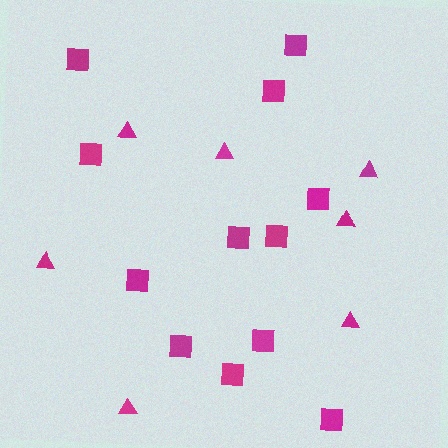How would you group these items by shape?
There are 2 groups: one group of squares (12) and one group of triangles (7).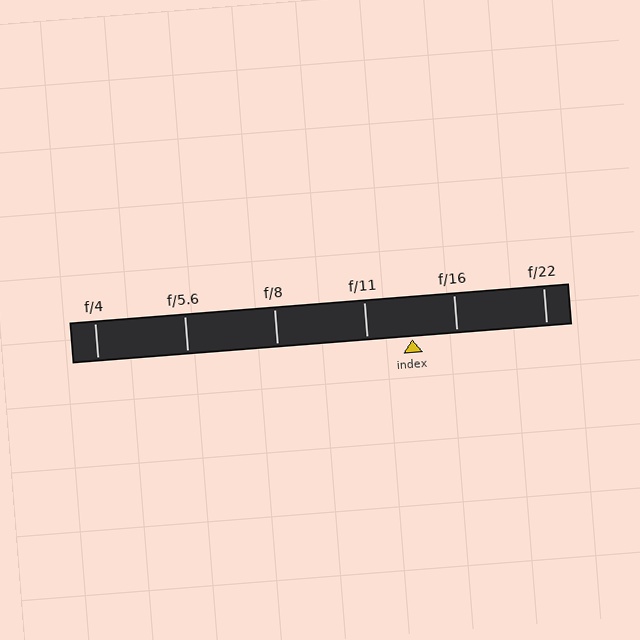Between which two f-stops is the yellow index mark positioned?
The index mark is between f/11 and f/16.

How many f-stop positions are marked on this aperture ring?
There are 6 f-stop positions marked.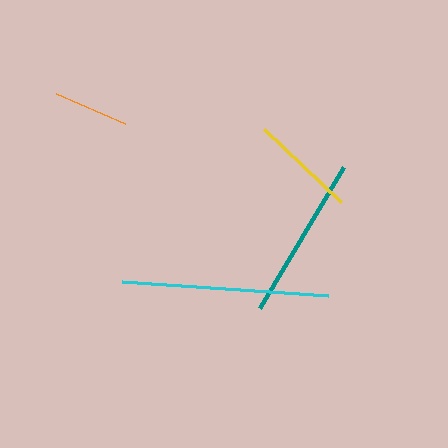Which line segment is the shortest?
The orange line is the shortest at approximately 75 pixels.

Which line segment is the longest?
The cyan line is the longest at approximately 206 pixels.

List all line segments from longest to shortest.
From longest to shortest: cyan, teal, yellow, orange.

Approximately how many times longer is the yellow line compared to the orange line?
The yellow line is approximately 1.4 times the length of the orange line.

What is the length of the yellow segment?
The yellow segment is approximately 106 pixels long.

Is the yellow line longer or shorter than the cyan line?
The cyan line is longer than the yellow line.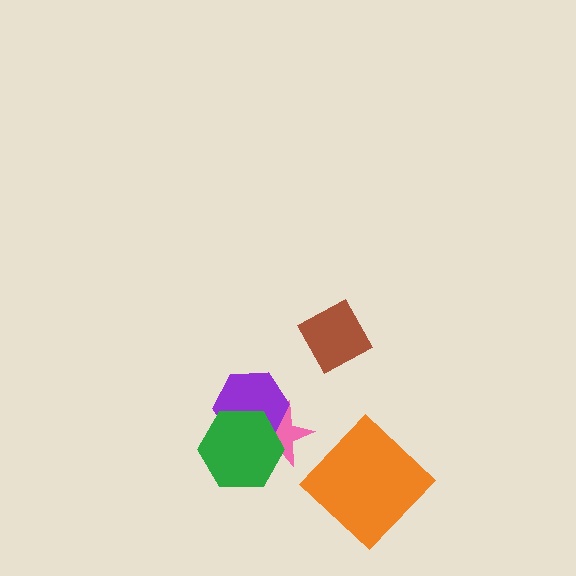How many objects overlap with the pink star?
2 objects overlap with the pink star.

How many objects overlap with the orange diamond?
0 objects overlap with the orange diamond.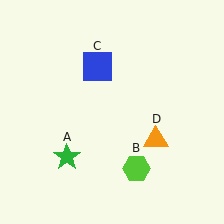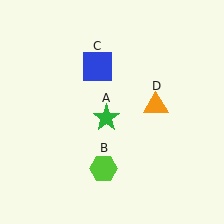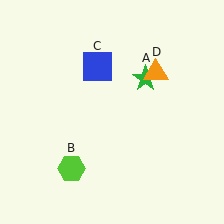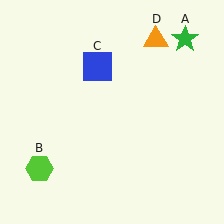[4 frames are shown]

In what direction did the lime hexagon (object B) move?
The lime hexagon (object B) moved left.